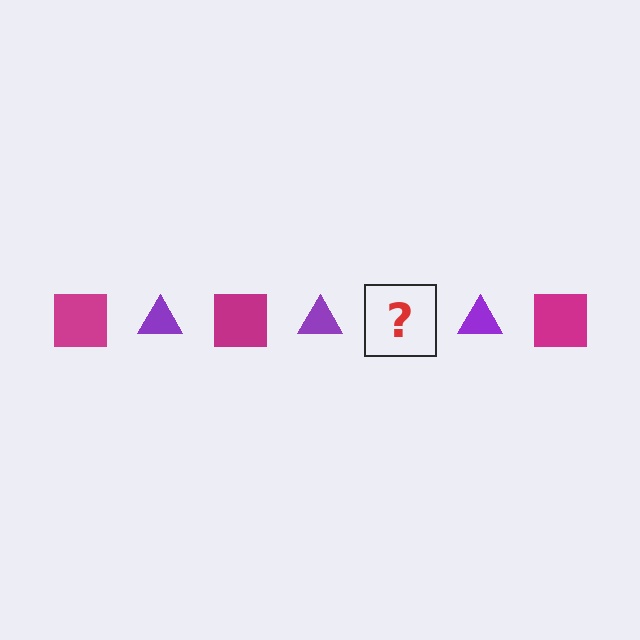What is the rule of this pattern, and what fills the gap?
The rule is that the pattern alternates between magenta square and purple triangle. The gap should be filled with a magenta square.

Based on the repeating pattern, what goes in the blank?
The blank should be a magenta square.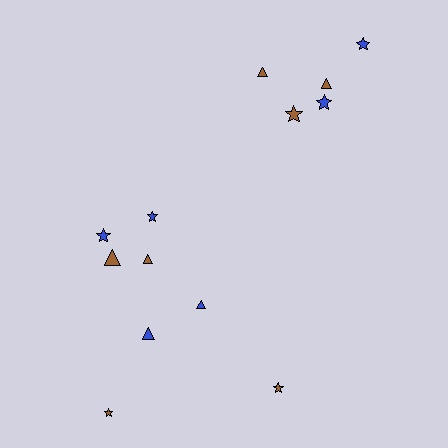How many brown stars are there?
There are 3 brown stars.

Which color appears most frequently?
Brown, with 7 objects.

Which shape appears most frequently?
Star, with 7 objects.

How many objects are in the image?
There are 13 objects.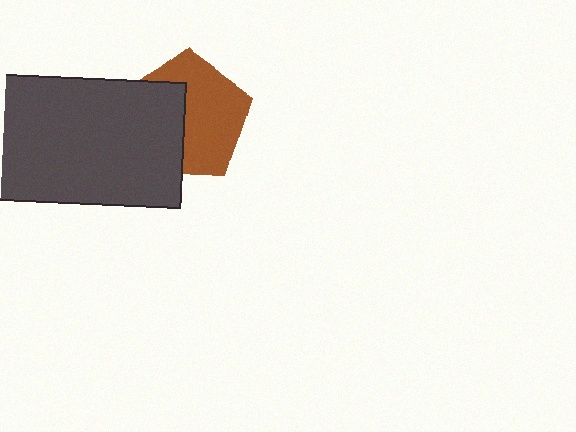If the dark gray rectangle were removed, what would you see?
You would see the complete brown pentagon.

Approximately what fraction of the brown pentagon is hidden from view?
Roughly 43% of the brown pentagon is hidden behind the dark gray rectangle.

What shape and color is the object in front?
The object in front is a dark gray rectangle.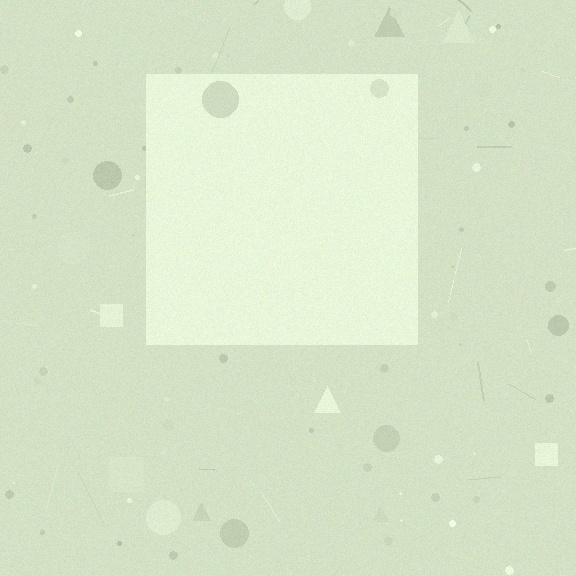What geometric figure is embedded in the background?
A square is embedded in the background.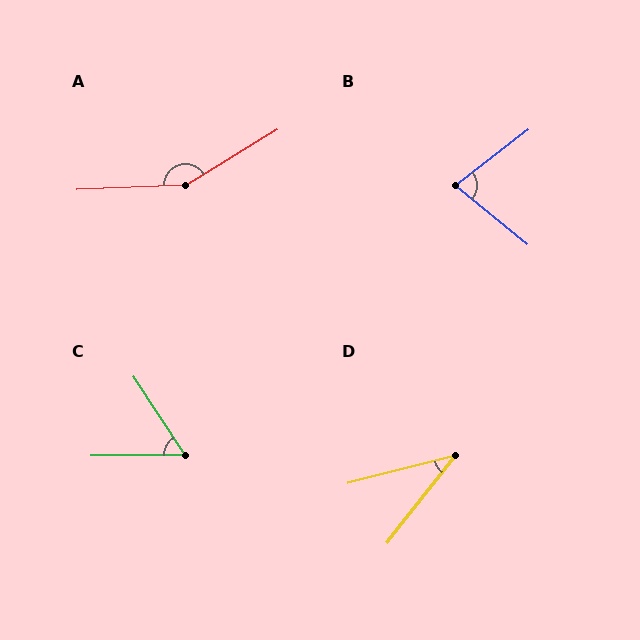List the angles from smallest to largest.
D (37°), C (57°), B (77°), A (151°).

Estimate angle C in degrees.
Approximately 57 degrees.